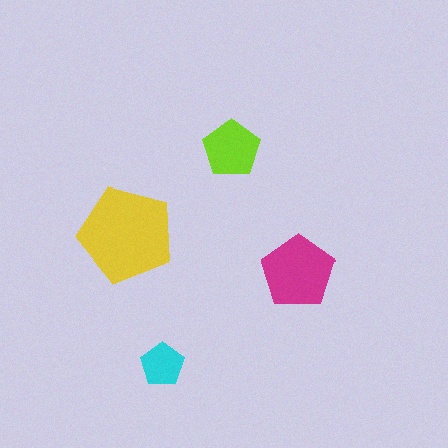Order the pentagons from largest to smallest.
the yellow one, the magenta one, the lime one, the cyan one.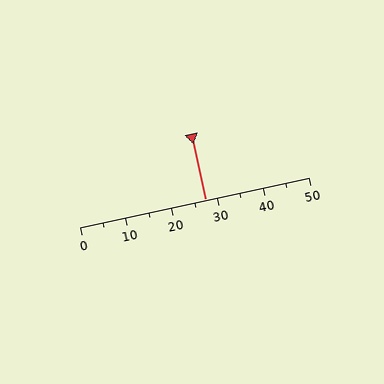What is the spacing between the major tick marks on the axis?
The major ticks are spaced 10 apart.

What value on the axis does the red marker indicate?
The marker indicates approximately 27.5.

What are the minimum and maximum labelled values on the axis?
The axis runs from 0 to 50.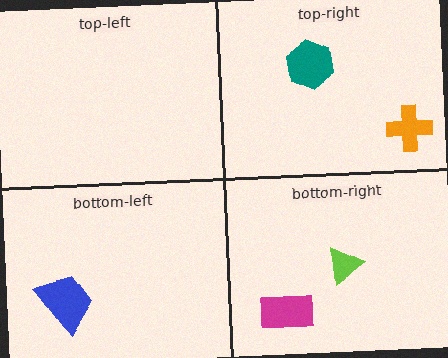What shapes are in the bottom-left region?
The blue trapezoid.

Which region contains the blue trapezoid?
The bottom-left region.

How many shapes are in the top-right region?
2.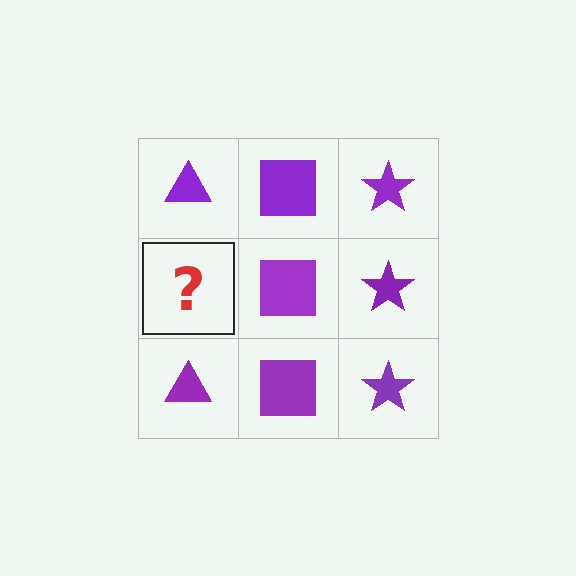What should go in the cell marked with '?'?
The missing cell should contain a purple triangle.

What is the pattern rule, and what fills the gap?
The rule is that each column has a consistent shape. The gap should be filled with a purple triangle.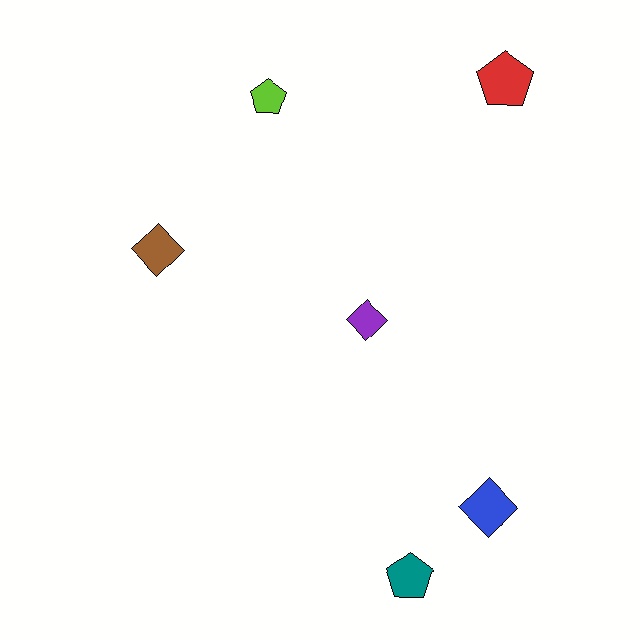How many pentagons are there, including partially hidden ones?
There are 3 pentagons.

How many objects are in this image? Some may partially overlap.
There are 6 objects.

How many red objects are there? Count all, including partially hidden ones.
There is 1 red object.